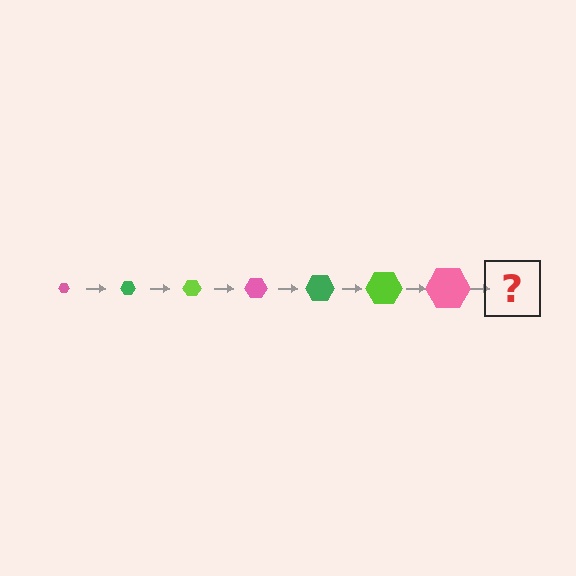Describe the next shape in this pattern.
It should be a green hexagon, larger than the previous one.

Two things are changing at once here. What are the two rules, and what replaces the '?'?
The two rules are that the hexagon grows larger each step and the color cycles through pink, green, and lime. The '?' should be a green hexagon, larger than the previous one.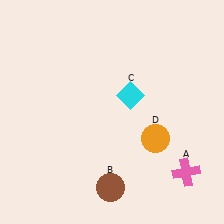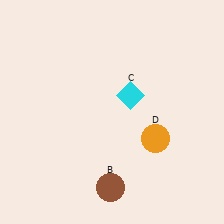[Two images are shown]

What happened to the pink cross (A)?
The pink cross (A) was removed in Image 2. It was in the bottom-right area of Image 1.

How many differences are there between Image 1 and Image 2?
There is 1 difference between the two images.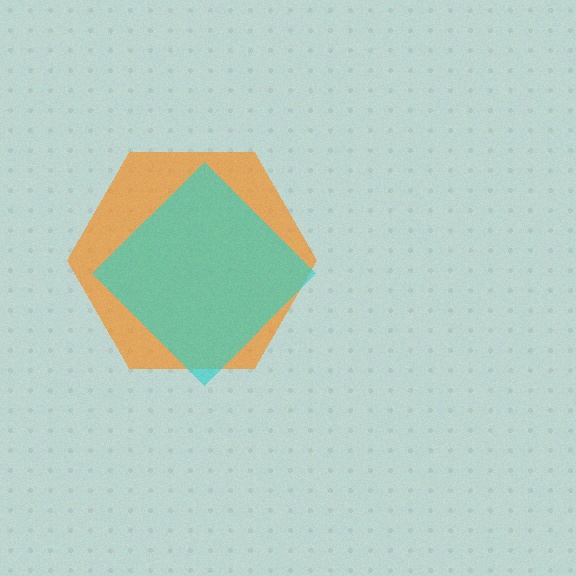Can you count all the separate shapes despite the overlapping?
Yes, there are 2 separate shapes.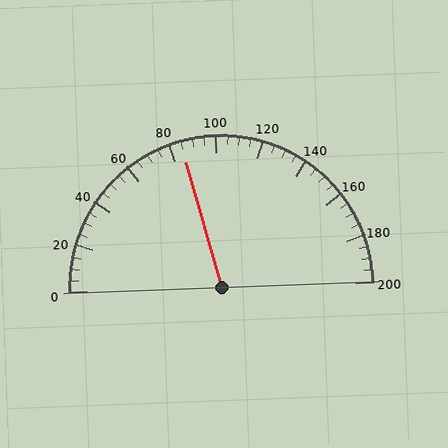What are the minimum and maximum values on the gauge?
The gauge ranges from 0 to 200.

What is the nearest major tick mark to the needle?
The nearest major tick mark is 80.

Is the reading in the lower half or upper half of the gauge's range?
The reading is in the lower half of the range (0 to 200).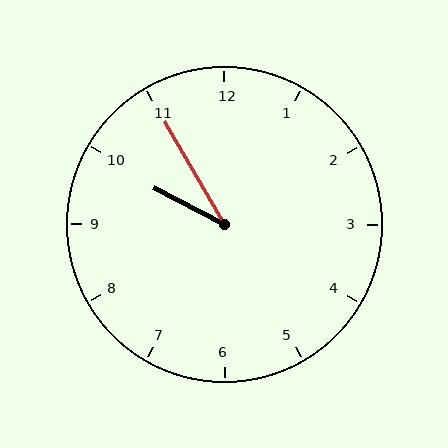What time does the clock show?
9:55.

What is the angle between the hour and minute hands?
Approximately 32 degrees.